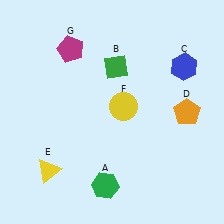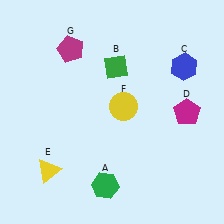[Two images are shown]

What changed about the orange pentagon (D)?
In Image 1, D is orange. In Image 2, it changed to magenta.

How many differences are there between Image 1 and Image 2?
There is 1 difference between the two images.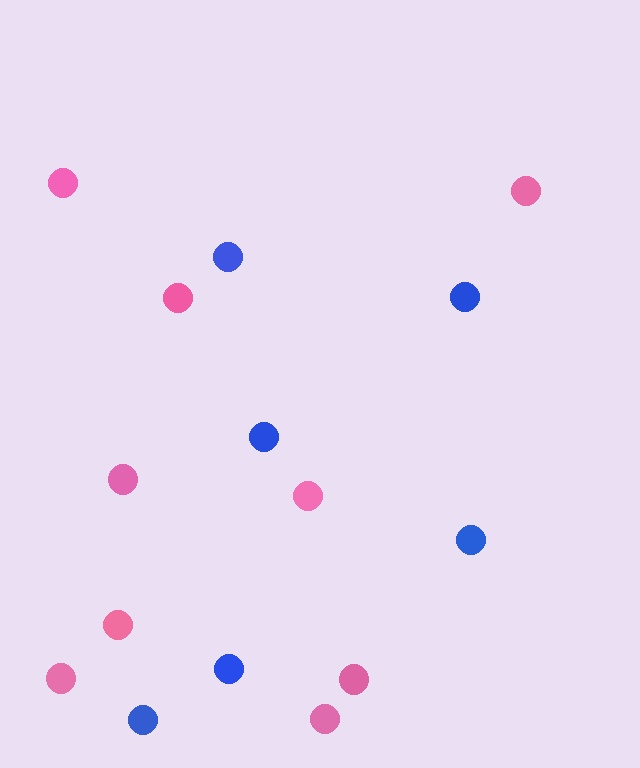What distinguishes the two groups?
There are 2 groups: one group of pink circles (9) and one group of blue circles (6).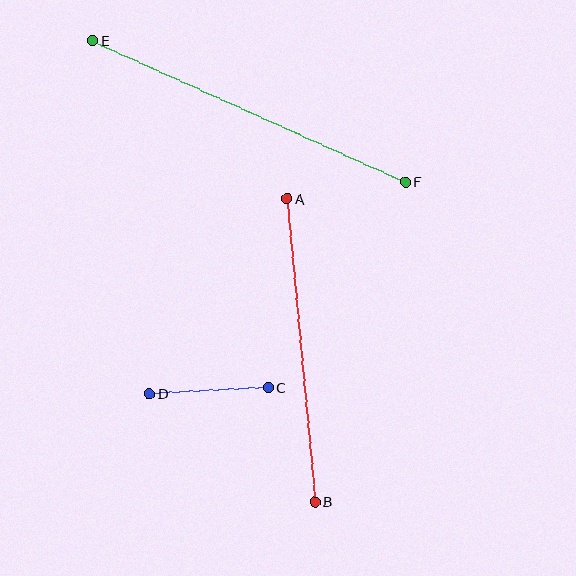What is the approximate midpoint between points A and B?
The midpoint is at approximately (301, 350) pixels.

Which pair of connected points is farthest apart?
Points E and F are farthest apart.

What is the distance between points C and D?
The distance is approximately 119 pixels.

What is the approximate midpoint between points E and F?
The midpoint is at approximately (249, 111) pixels.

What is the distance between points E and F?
The distance is approximately 344 pixels.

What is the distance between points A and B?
The distance is approximately 304 pixels.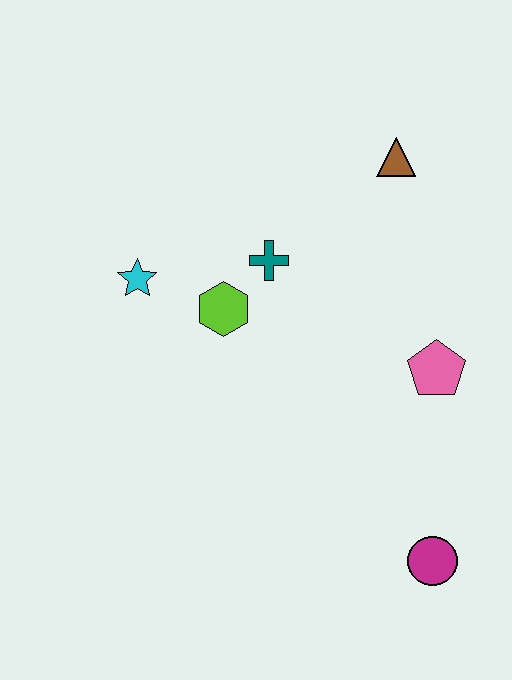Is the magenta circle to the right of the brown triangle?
Yes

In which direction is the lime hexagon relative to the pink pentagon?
The lime hexagon is to the left of the pink pentagon.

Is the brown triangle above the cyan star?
Yes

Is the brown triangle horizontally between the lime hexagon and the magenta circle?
Yes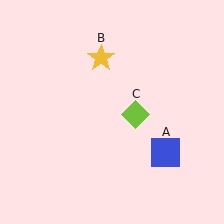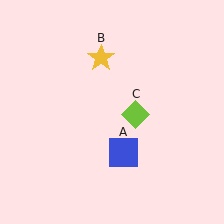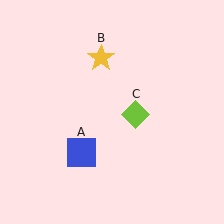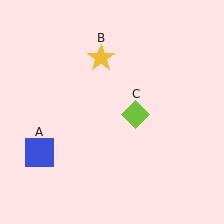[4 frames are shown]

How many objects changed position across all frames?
1 object changed position: blue square (object A).